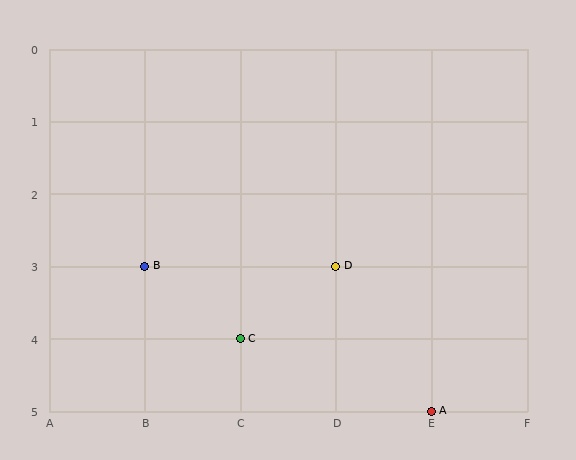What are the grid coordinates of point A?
Point A is at grid coordinates (E, 5).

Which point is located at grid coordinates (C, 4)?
Point C is at (C, 4).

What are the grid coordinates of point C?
Point C is at grid coordinates (C, 4).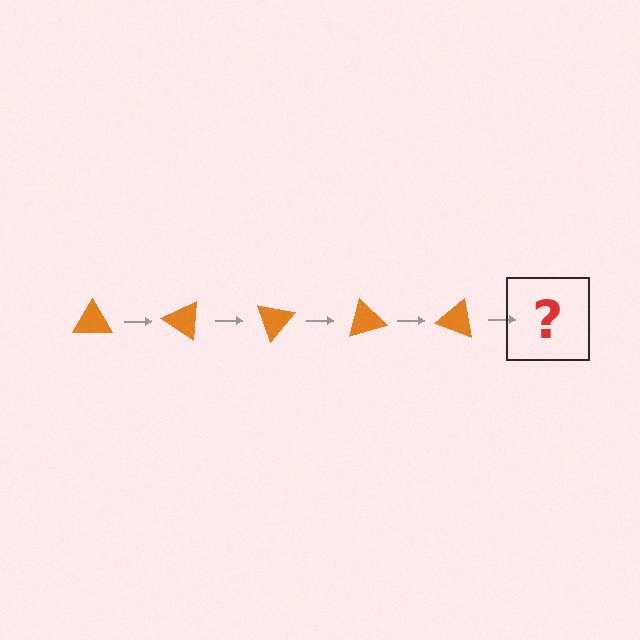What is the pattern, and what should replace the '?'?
The pattern is that the triangle rotates 35 degrees each step. The '?' should be an orange triangle rotated 175 degrees.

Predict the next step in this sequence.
The next step is an orange triangle rotated 175 degrees.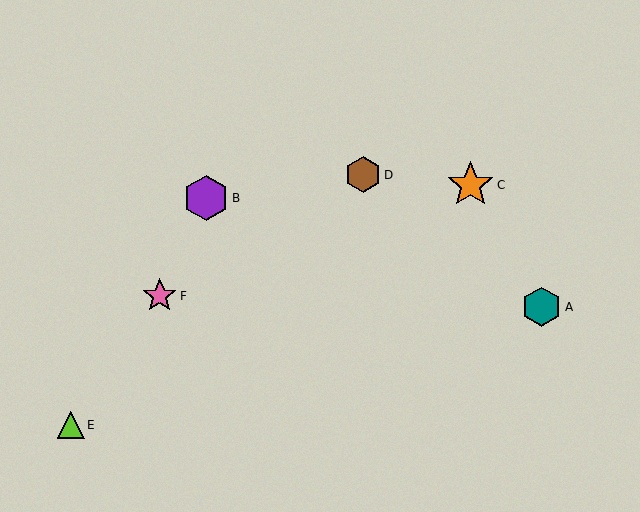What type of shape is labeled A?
Shape A is a teal hexagon.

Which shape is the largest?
The orange star (labeled C) is the largest.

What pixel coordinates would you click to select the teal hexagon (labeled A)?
Click at (542, 307) to select the teal hexagon A.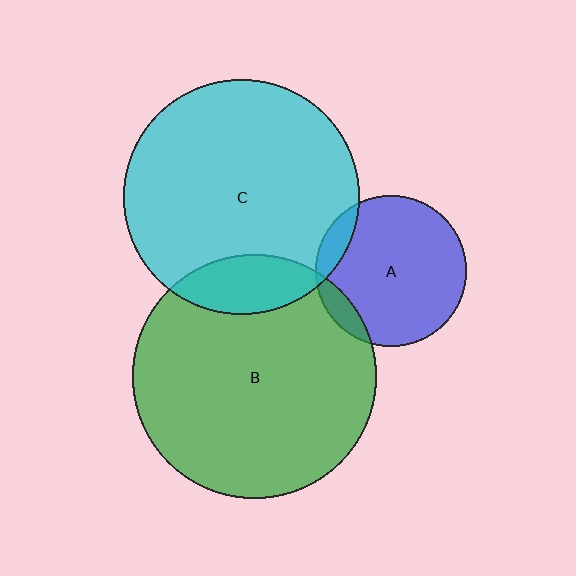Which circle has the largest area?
Circle B (green).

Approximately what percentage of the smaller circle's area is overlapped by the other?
Approximately 10%.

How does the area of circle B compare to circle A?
Approximately 2.6 times.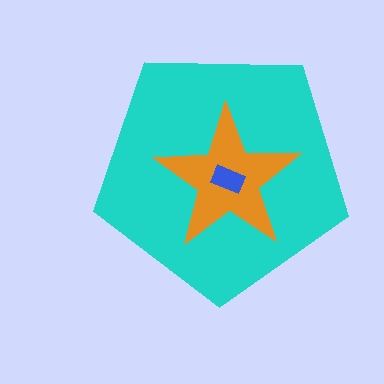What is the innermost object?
The blue rectangle.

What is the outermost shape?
The cyan pentagon.